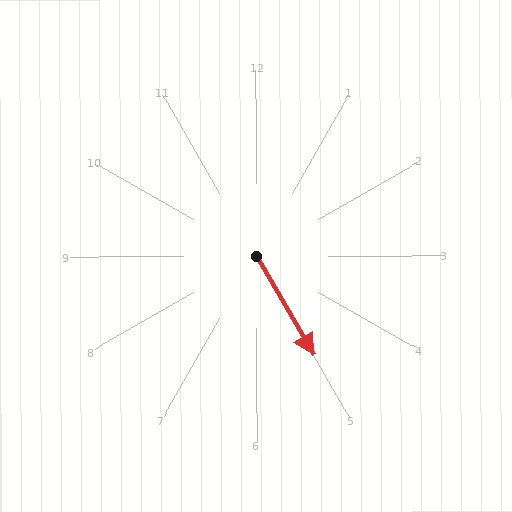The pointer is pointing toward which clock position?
Roughly 5 o'clock.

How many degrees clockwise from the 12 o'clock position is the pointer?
Approximately 150 degrees.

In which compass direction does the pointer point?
Southeast.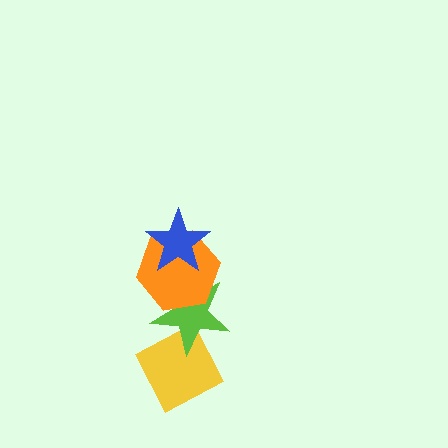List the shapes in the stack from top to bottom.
From top to bottom: the blue star, the orange hexagon, the lime star, the yellow diamond.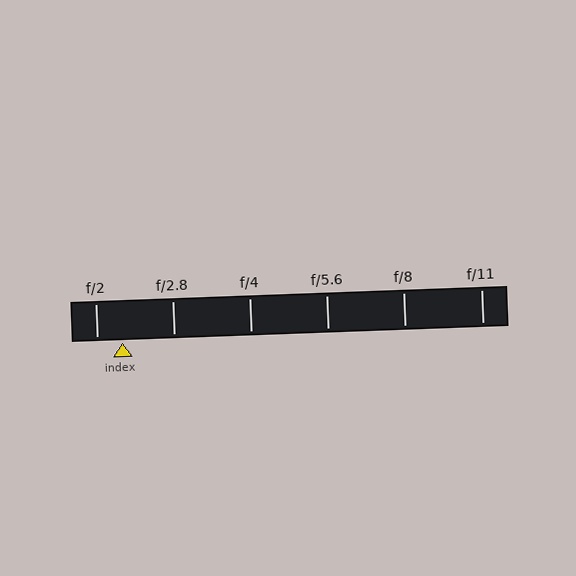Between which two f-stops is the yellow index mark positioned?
The index mark is between f/2 and f/2.8.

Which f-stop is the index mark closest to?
The index mark is closest to f/2.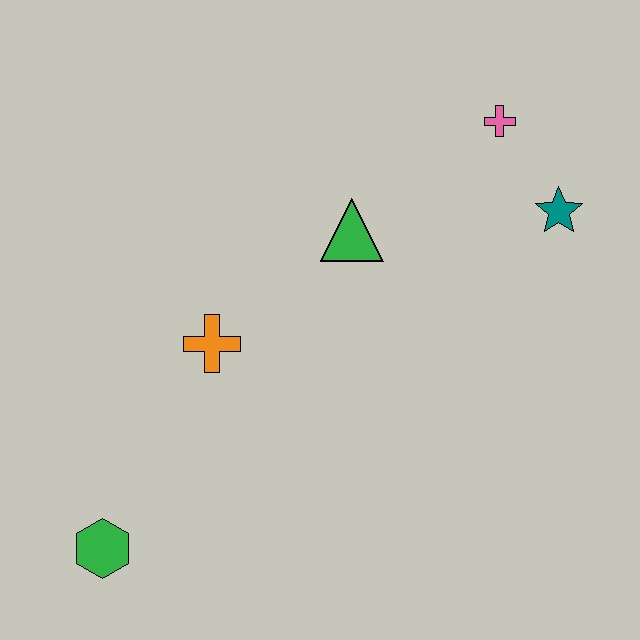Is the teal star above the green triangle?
Yes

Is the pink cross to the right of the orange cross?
Yes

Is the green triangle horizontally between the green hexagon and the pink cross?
Yes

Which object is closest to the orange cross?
The green triangle is closest to the orange cross.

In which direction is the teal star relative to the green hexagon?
The teal star is to the right of the green hexagon.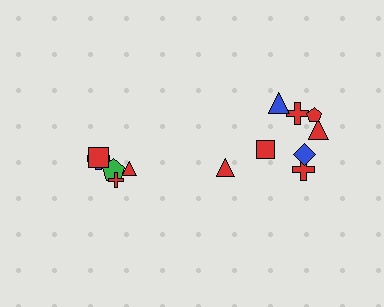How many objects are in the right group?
There are 8 objects.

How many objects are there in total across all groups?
There are 13 objects.